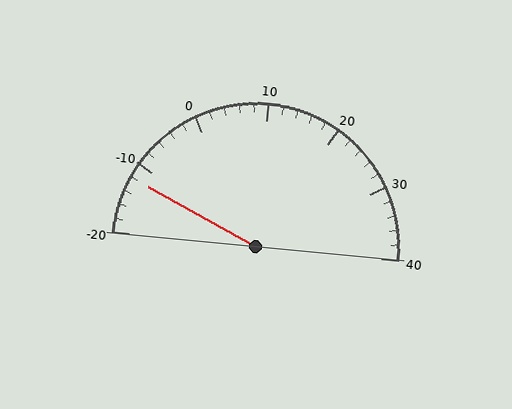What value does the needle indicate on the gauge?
The needle indicates approximately -12.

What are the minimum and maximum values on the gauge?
The gauge ranges from -20 to 40.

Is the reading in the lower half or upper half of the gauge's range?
The reading is in the lower half of the range (-20 to 40).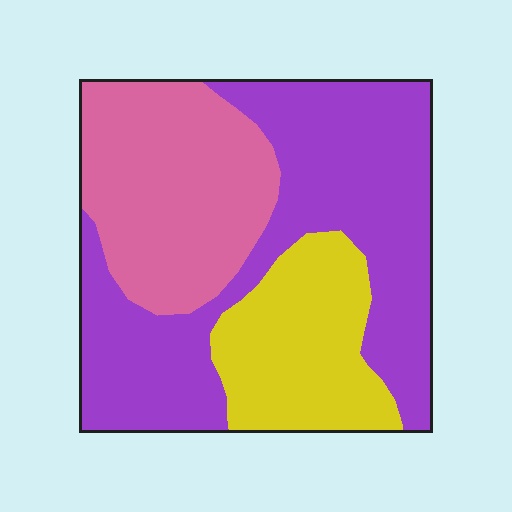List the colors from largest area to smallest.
From largest to smallest: purple, pink, yellow.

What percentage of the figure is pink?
Pink covers 30% of the figure.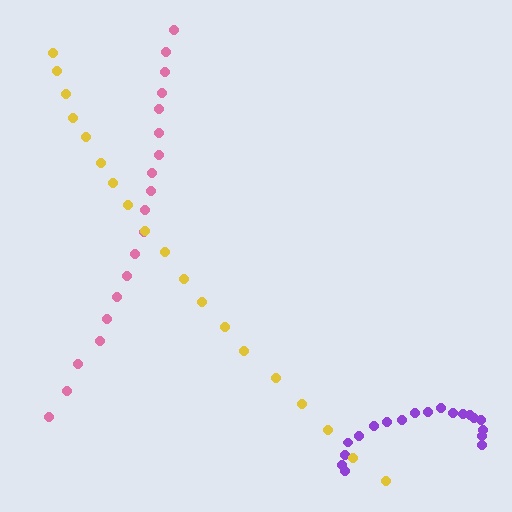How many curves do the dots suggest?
There are 3 distinct paths.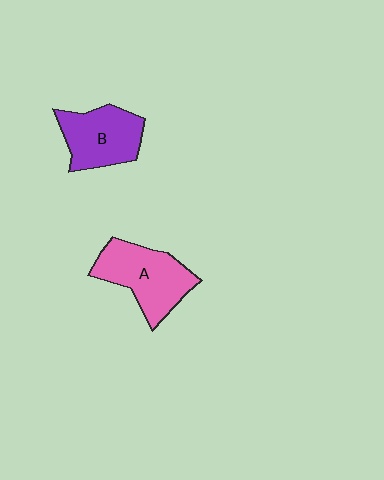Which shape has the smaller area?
Shape B (purple).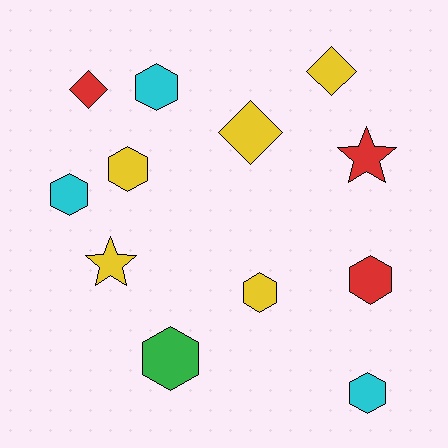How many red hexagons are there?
There is 1 red hexagon.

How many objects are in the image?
There are 12 objects.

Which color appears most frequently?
Yellow, with 5 objects.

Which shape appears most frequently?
Hexagon, with 7 objects.